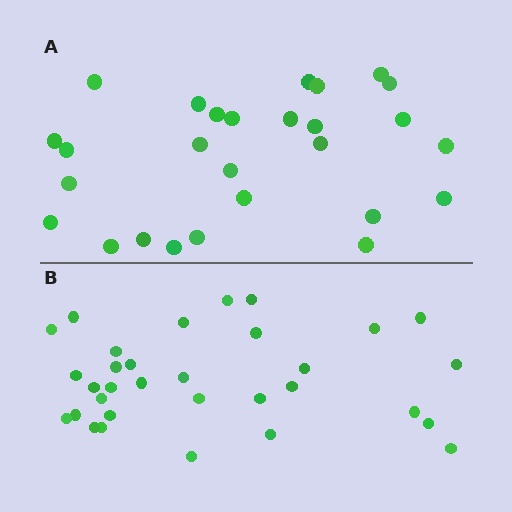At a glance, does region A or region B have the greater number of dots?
Region B (the bottom region) has more dots.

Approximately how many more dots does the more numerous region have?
Region B has about 5 more dots than region A.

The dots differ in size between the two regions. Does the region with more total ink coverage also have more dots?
No. Region A has more total ink coverage because its dots are larger, but region B actually contains more individual dots. Total area can be misleading — the number of items is what matters here.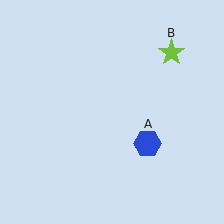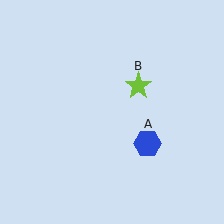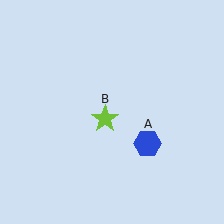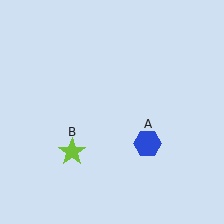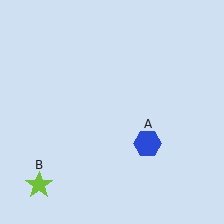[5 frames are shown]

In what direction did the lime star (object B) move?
The lime star (object B) moved down and to the left.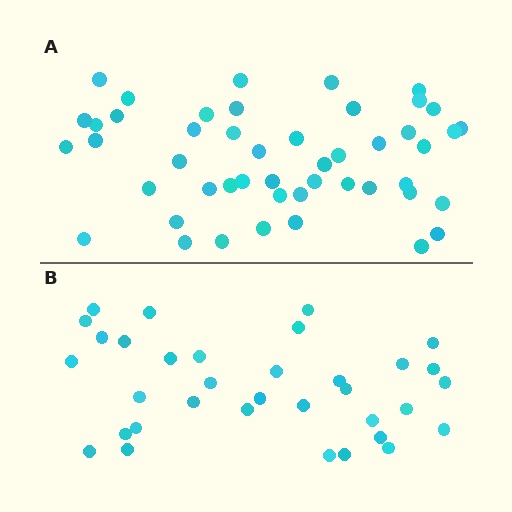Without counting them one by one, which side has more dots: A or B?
Region A (the top region) has more dots.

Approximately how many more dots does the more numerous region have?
Region A has approximately 15 more dots than region B.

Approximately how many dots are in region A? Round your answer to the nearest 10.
About 50 dots. (The exact count is 48, which rounds to 50.)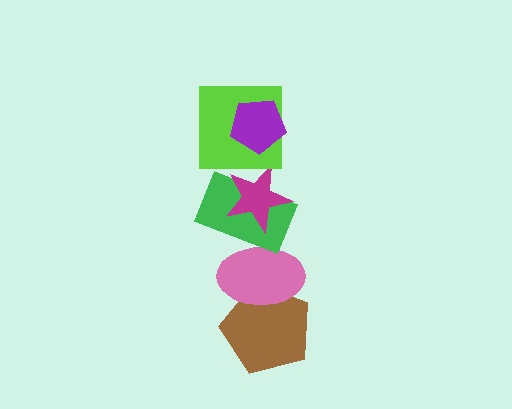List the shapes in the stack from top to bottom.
From top to bottom: the purple pentagon, the lime square, the magenta star, the green rectangle, the pink ellipse, the brown pentagon.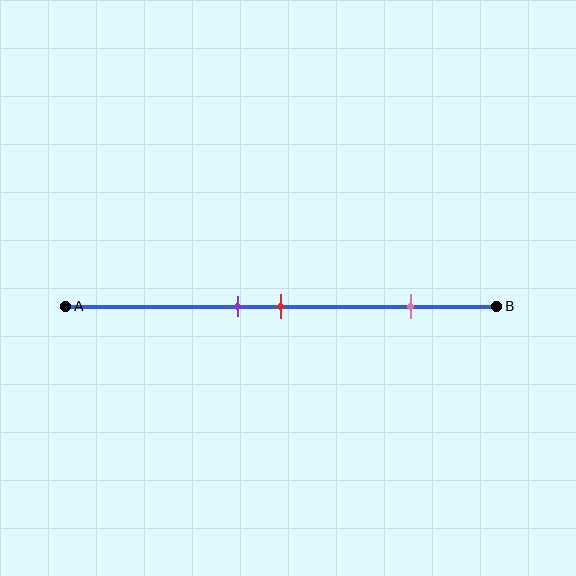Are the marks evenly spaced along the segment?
No, the marks are not evenly spaced.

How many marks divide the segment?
There are 3 marks dividing the segment.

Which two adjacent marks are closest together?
The purple and red marks are the closest adjacent pair.